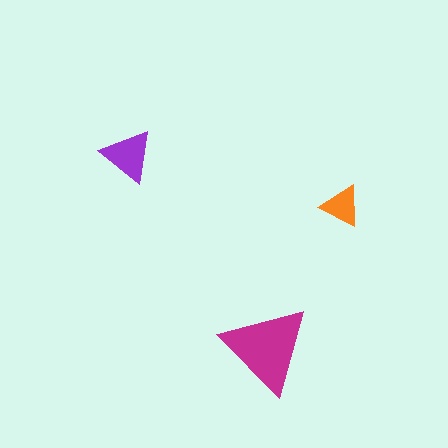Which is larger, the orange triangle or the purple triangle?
The purple one.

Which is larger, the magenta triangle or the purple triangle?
The magenta one.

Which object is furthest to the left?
The purple triangle is leftmost.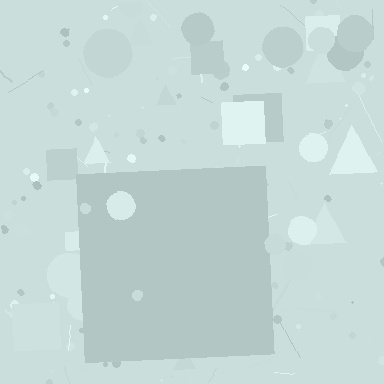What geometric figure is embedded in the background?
A square is embedded in the background.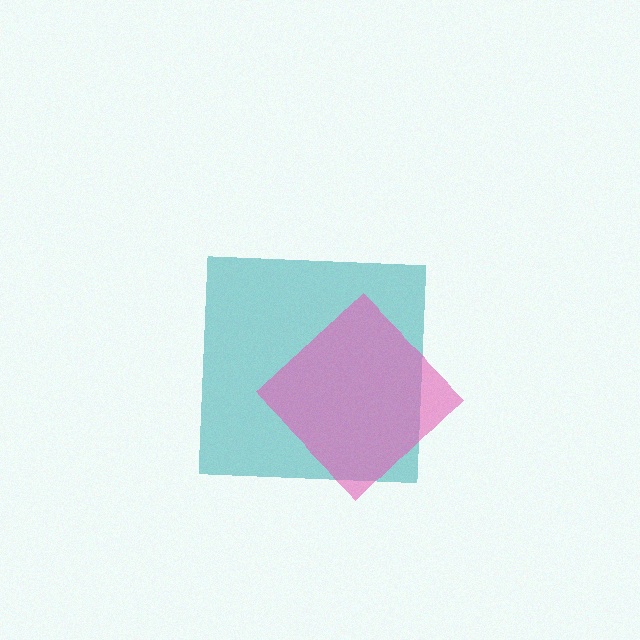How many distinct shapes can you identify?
There are 2 distinct shapes: a teal square, a pink diamond.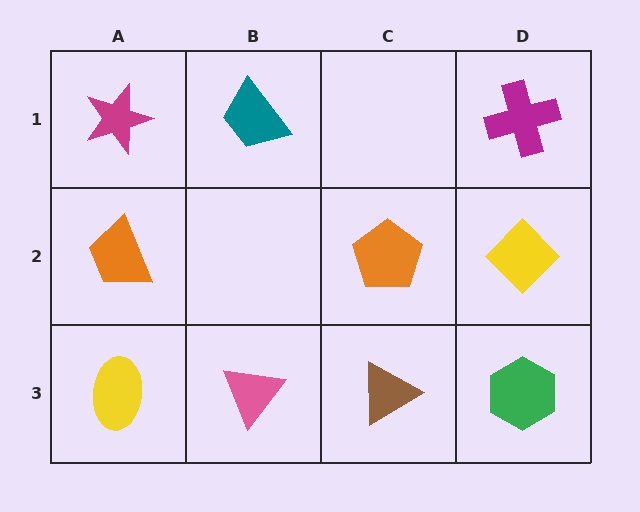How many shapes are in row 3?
4 shapes.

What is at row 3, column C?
A brown triangle.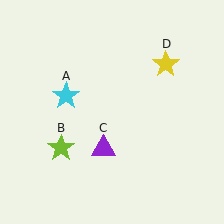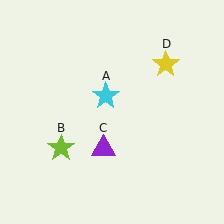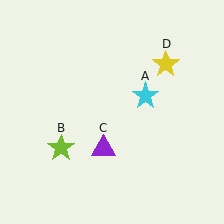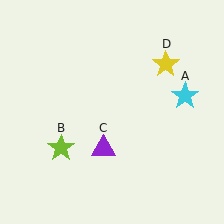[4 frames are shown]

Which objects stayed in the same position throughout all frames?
Lime star (object B) and purple triangle (object C) and yellow star (object D) remained stationary.